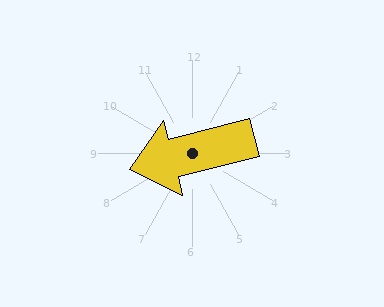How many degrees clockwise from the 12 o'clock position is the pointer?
Approximately 256 degrees.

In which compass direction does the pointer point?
West.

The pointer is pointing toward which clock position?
Roughly 9 o'clock.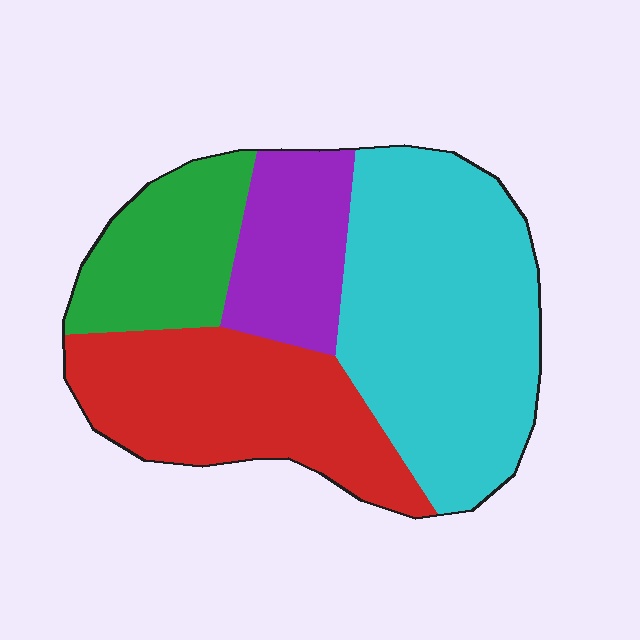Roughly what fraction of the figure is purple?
Purple takes up about one sixth (1/6) of the figure.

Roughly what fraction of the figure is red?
Red takes up about one quarter (1/4) of the figure.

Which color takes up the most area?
Cyan, at roughly 40%.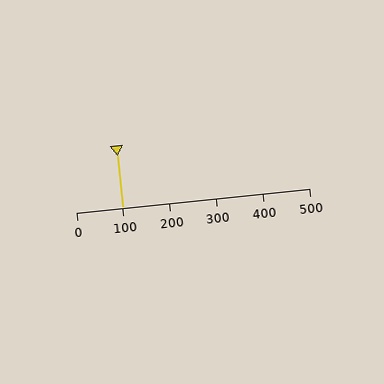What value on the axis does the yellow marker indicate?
The marker indicates approximately 100.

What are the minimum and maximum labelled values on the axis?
The axis runs from 0 to 500.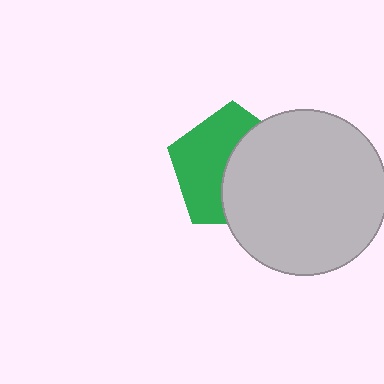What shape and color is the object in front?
The object in front is a light gray circle.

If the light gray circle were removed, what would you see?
You would see the complete green pentagon.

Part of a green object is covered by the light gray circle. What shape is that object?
It is a pentagon.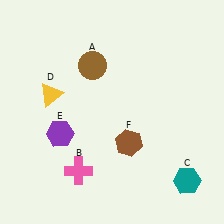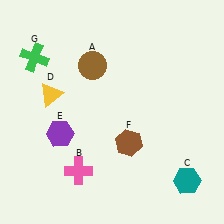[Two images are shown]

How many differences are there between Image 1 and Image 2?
There is 1 difference between the two images.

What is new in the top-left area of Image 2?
A green cross (G) was added in the top-left area of Image 2.